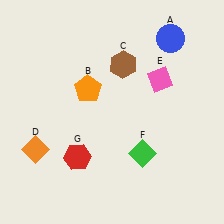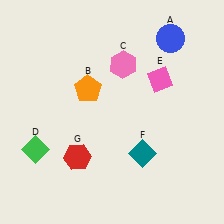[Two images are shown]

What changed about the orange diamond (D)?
In Image 1, D is orange. In Image 2, it changed to green.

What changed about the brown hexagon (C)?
In Image 1, C is brown. In Image 2, it changed to pink.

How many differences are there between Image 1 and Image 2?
There are 3 differences between the two images.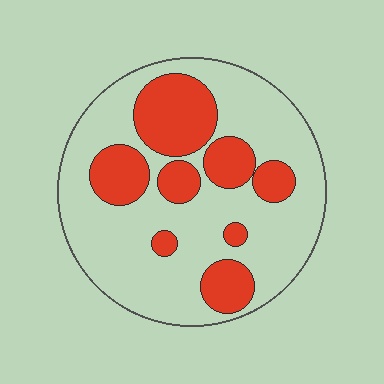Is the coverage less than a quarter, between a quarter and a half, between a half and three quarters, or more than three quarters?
Between a quarter and a half.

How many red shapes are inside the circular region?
8.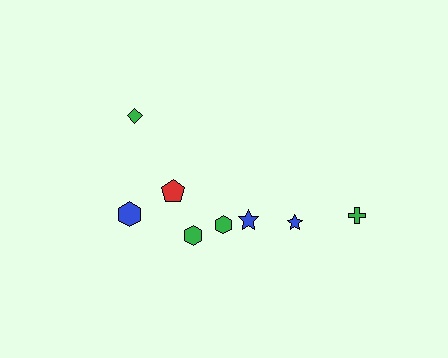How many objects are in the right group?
There are 3 objects.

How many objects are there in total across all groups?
There are 8 objects.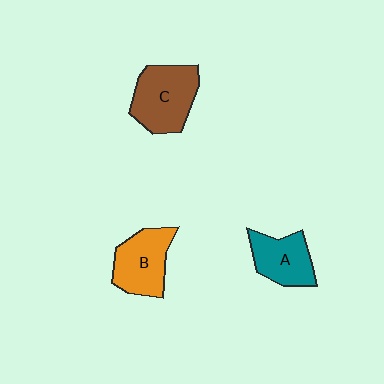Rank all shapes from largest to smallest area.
From largest to smallest: C (brown), B (orange), A (teal).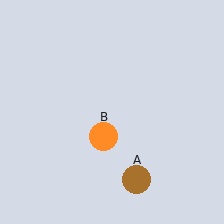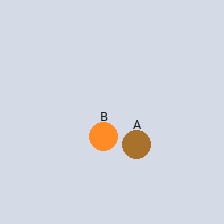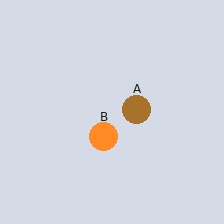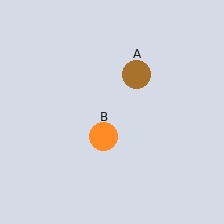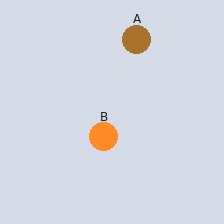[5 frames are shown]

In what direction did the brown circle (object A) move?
The brown circle (object A) moved up.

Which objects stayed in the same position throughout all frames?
Orange circle (object B) remained stationary.